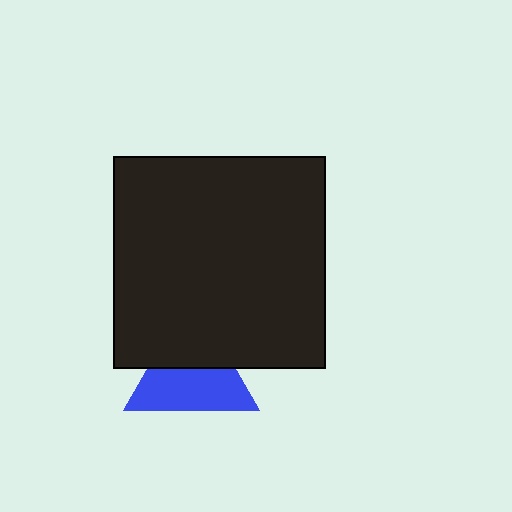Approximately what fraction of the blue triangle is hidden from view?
Roughly 42% of the blue triangle is hidden behind the black square.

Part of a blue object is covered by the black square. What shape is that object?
It is a triangle.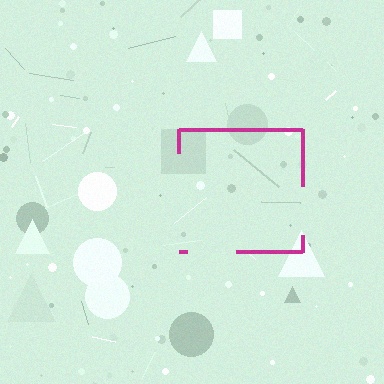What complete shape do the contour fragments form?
The contour fragments form a square.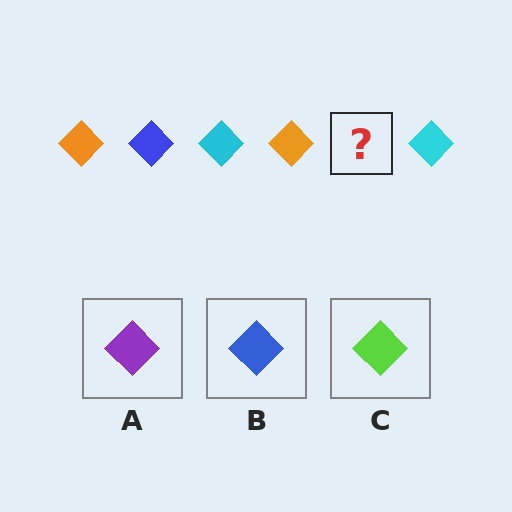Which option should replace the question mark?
Option B.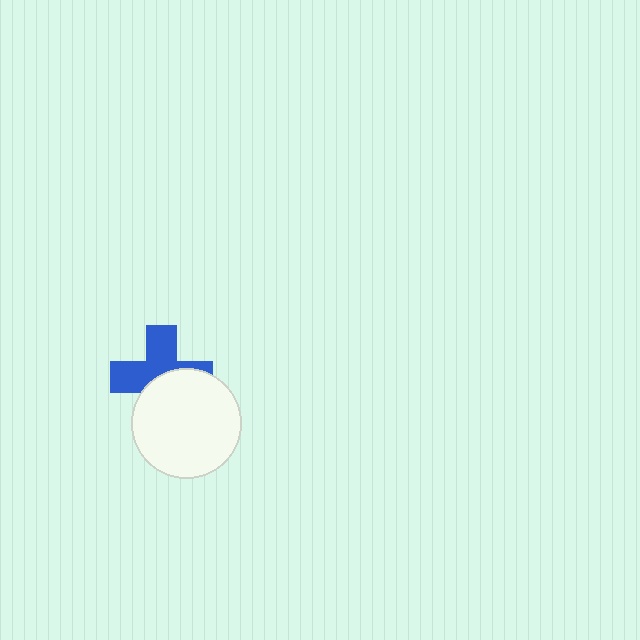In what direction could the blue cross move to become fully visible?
The blue cross could move up. That would shift it out from behind the white circle entirely.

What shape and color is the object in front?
The object in front is a white circle.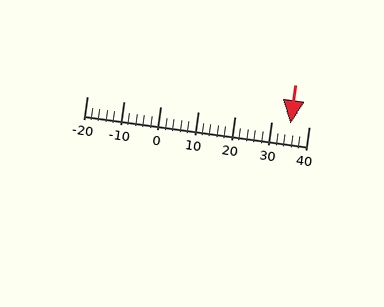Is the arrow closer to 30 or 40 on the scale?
The arrow is closer to 40.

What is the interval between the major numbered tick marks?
The major tick marks are spaced 10 units apart.